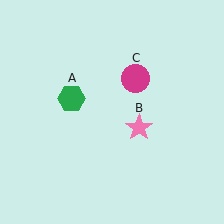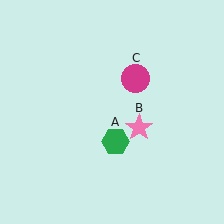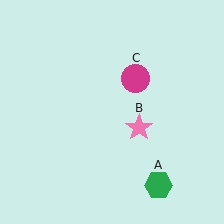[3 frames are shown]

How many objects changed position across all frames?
1 object changed position: green hexagon (object A).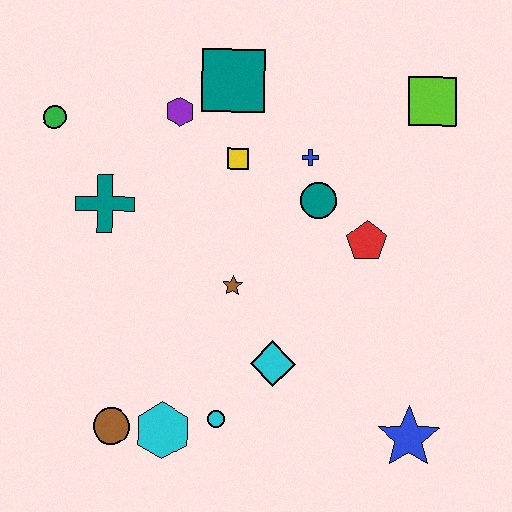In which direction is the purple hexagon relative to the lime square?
The purple hexagon is to the left of the lime square.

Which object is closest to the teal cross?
The green circle is closest to the teal cross.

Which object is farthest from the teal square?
The blue star is farthest from the teal square.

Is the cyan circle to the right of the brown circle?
Yes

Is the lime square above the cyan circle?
Yes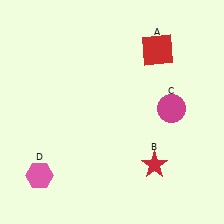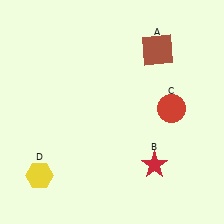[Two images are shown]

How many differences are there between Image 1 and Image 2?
There are 3 differences between the two images.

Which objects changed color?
A changed from red to brown. C changed from magenta to red. D changed from pink to yellow.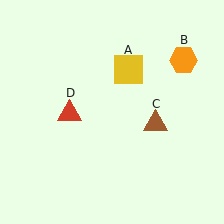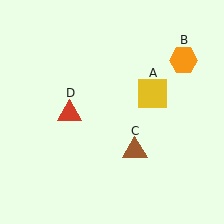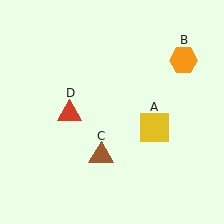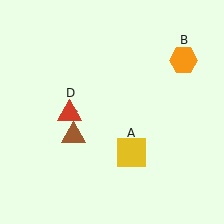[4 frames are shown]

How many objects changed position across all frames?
2 objects changed position: yellow square (object A), brown triangle (object C).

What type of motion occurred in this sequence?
The yellow square (object A), brown triangle (object C) rotated clockwise around the center of the scene.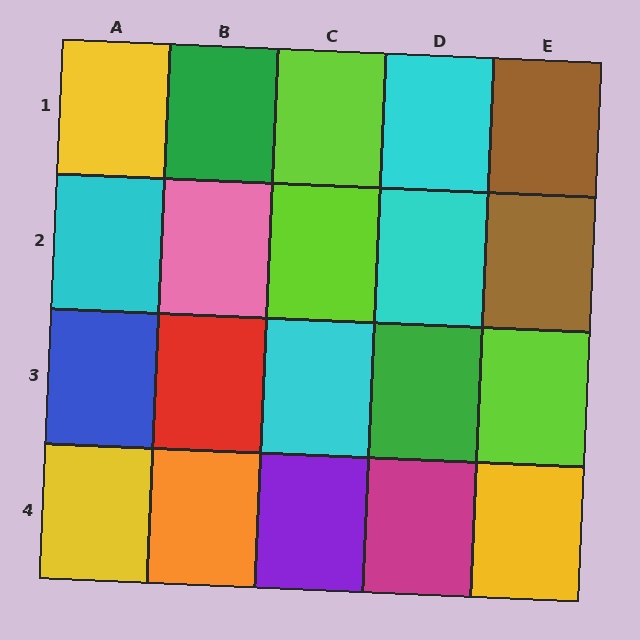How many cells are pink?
1 cell is pink.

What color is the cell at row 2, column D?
Cyan.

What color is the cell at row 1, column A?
Yellow.